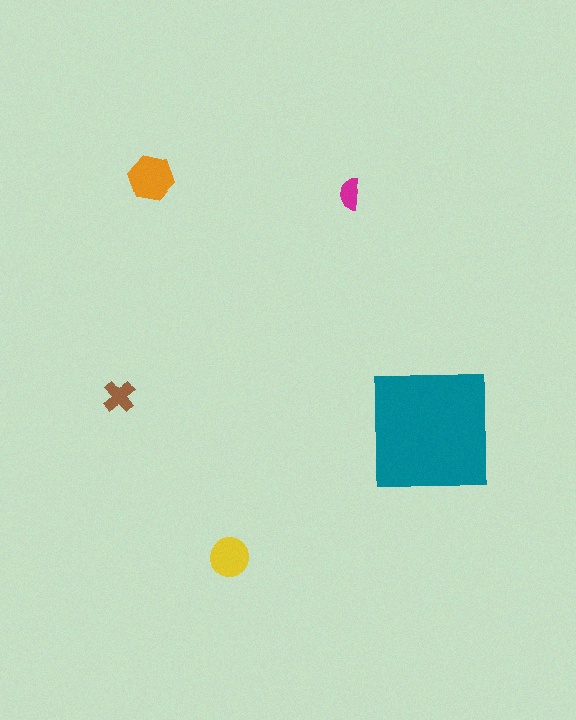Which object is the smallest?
The magenta semicircle.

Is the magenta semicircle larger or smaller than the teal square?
Smaller.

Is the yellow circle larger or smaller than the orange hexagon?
Smaller.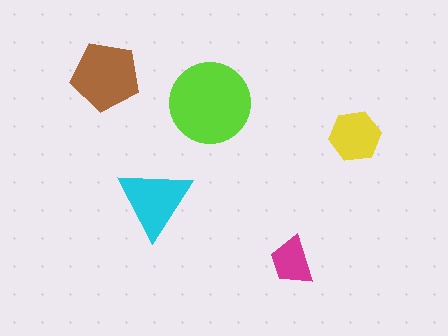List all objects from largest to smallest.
The lime circle, the brown pentagon, the cyan triangle, the yellow hexagon, the magenta trapezoid.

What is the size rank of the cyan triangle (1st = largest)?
3rd.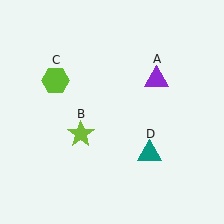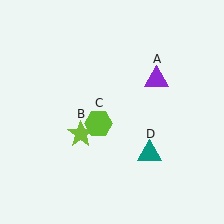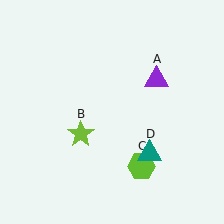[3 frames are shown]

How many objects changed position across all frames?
1 object changed position: lime hexagon (object C).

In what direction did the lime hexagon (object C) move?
The lime hexagon (object C) moved down and to the right.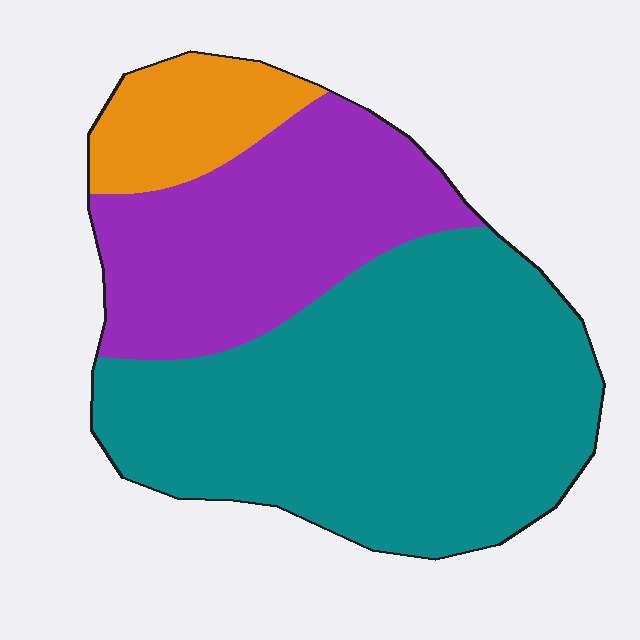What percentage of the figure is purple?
Purple covers 31% of the figure.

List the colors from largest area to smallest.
From largest to smallest: teal, purple, orange.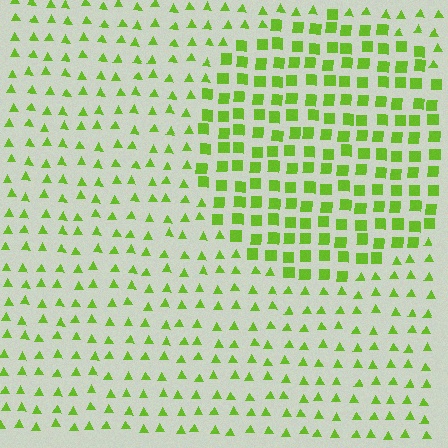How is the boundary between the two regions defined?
The boundary is defined by a change in element shape: squares inside vs. triangles outside. All elements share the same color and spacing.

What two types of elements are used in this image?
The image uses squares inside the circle region and triangles outside it.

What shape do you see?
I see a circle.